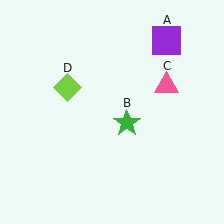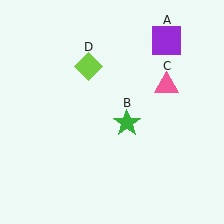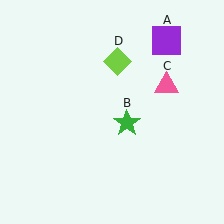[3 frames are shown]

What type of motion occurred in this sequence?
The lime diamond (object D) rotated clockwise around the center of the scene.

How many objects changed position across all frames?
1 object changed position: lime diamond (object D).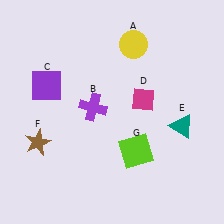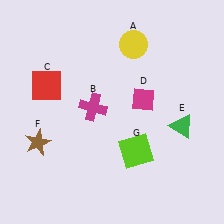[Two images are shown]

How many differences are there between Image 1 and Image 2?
There are 3 differences between the two images.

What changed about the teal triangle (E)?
In Image 1, E is teal. In Image 2, it changed to green.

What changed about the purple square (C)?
In Image 1, C is purple. In Image 2, it changed to red.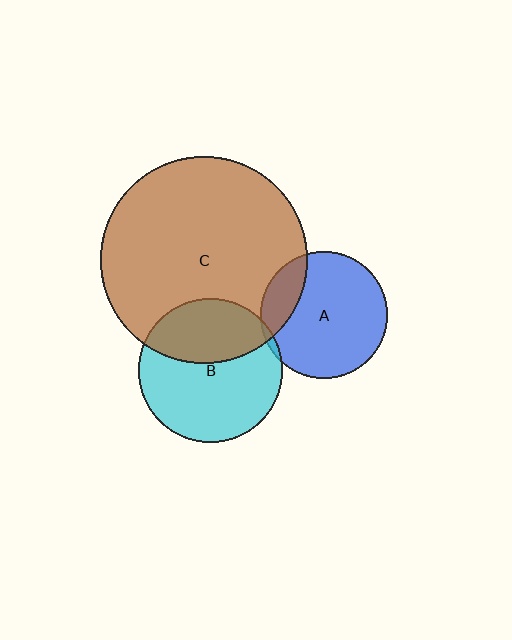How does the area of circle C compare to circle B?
Approximately 2.1 times.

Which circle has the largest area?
Circle C (brown).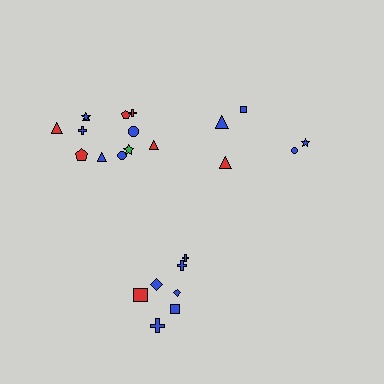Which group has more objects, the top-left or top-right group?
The top-left group.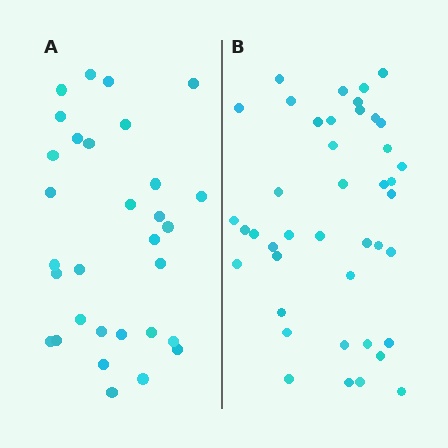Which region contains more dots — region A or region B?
Region B (the right region) has more dots.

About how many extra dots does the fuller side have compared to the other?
Region B has roughly 12 or so more dots than region A.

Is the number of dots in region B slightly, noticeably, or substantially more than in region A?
Region B has noticeably more, but not dramatically so. The ratio is roughly 1.4 to 1.